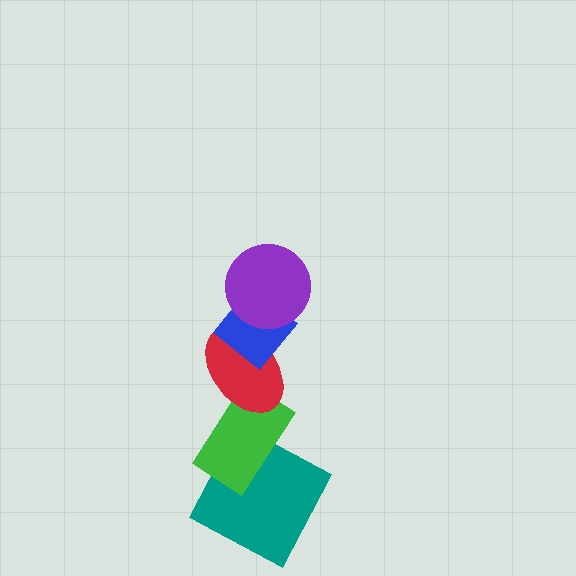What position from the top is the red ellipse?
The red ellipse is 3rd from the top.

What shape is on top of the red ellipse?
The blue diamond is on top of the red ellipse.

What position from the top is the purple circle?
The purple circle is 1st from the top.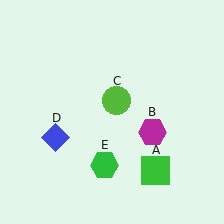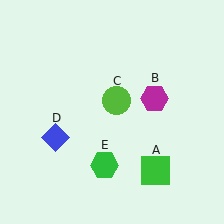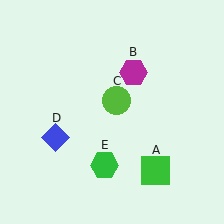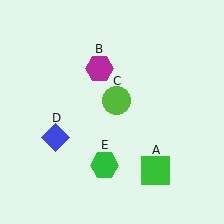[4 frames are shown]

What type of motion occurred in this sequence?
The magenta hexagon (object B) rotated counterclockwise around the center of the scene.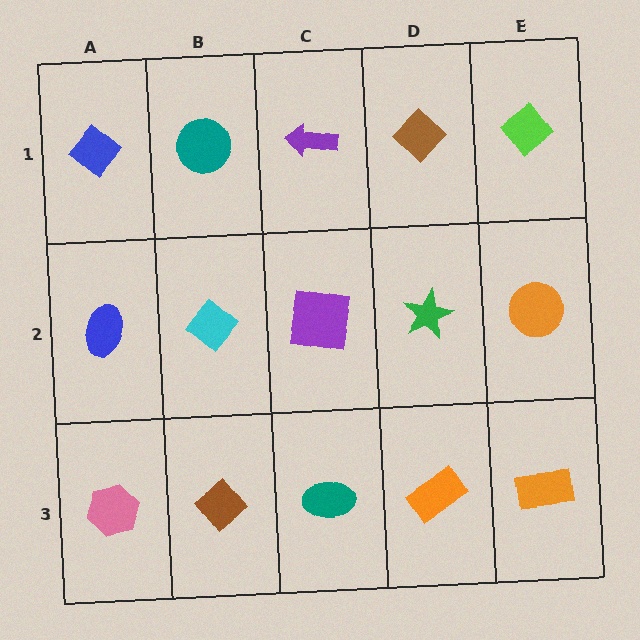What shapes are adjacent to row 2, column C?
A purple arrow (row 1, column C), a teal ellipse (row 3, column C), a cyan diamond (row 2, column B), a green star (row 2, column D).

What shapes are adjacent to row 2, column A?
A blue diamond (row 1, column A), a pink hexagon (row 3, column A), a cyan diamond (row 2, column B).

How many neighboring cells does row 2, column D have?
4.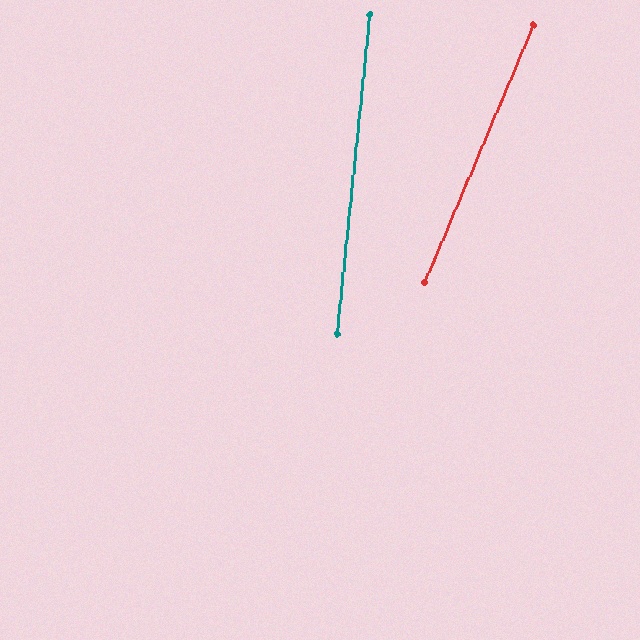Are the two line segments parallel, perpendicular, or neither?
Neither parallel nor perpendicular — they differ by about 17°.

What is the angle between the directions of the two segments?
Approximately 17 degrees.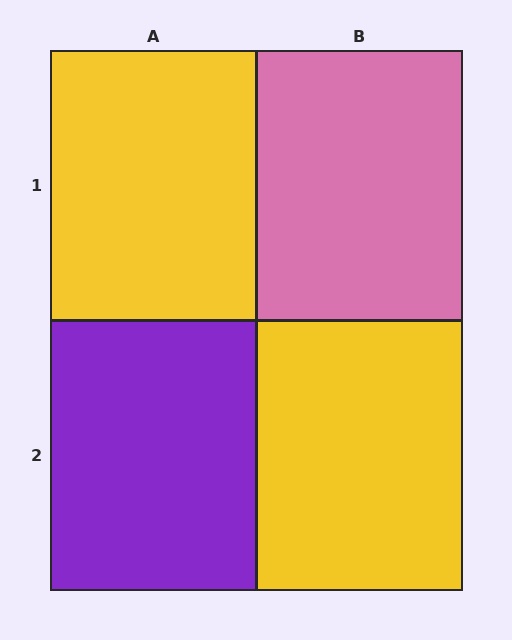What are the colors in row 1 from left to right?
Yellow, pink.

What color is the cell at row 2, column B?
Yellow.